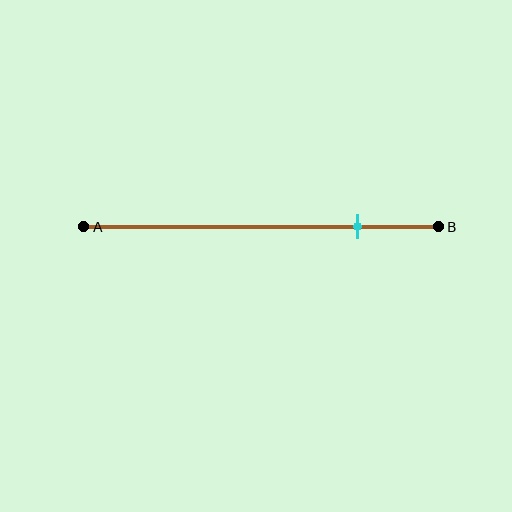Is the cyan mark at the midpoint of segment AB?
No, the mark is at about 75% from A, not at the 50% midpoint.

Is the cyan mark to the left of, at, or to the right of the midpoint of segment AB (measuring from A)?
The cyan mark is to the right of the midpoint of segment AB.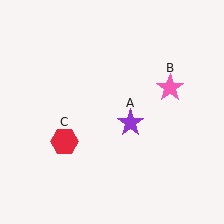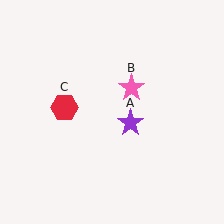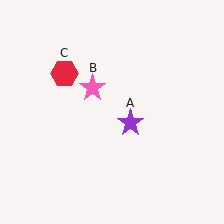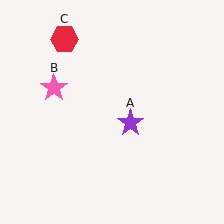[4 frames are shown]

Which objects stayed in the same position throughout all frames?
Purple star (object A) remained stationary.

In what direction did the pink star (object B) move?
The pink star (object B) moved left.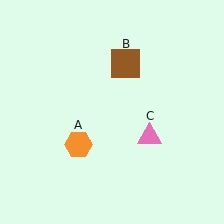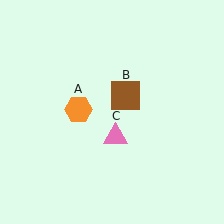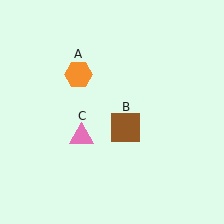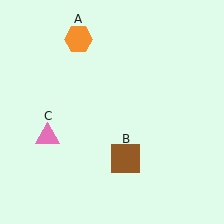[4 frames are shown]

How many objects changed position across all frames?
3 objects changed position: orange hexagon (object A), brown square (object B), pink triangle (object C).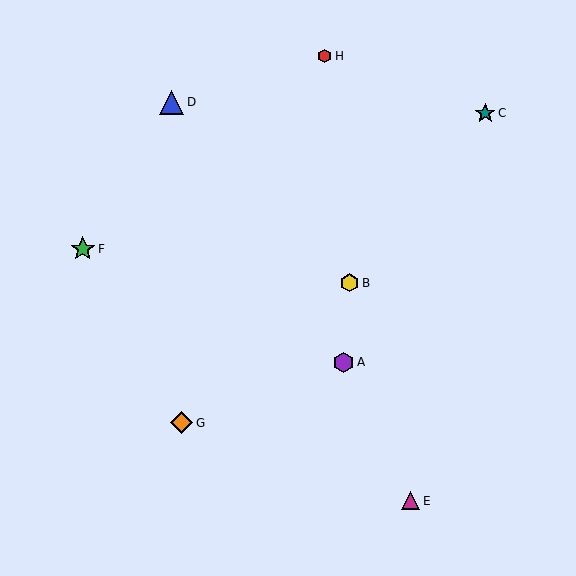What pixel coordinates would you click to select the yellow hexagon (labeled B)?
Click at (350, 283) to select the yellow hexagon B.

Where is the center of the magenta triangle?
The center of the magenta triangle is at (411, 501).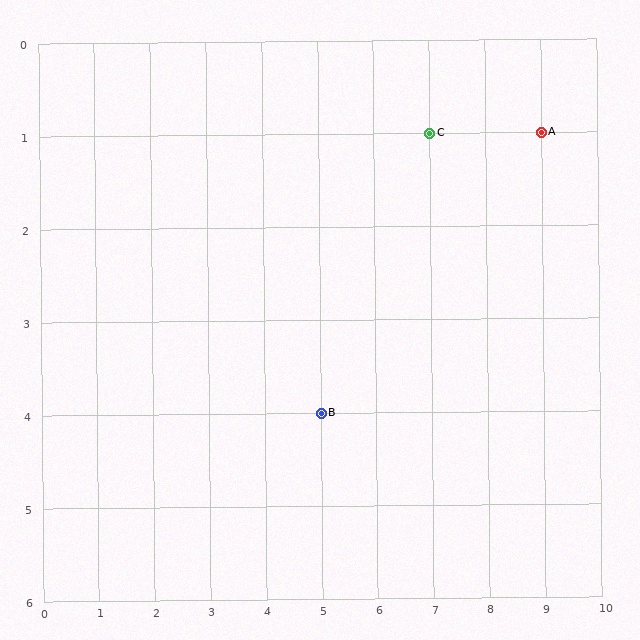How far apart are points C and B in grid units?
Points C and B are 2 columns and 3 rows apart (about 3.6 grid units diagonally).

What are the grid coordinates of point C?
Point C is at grid coordinates (7, 1).